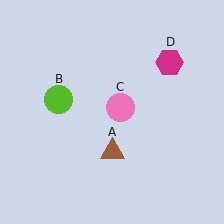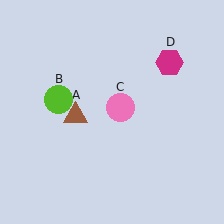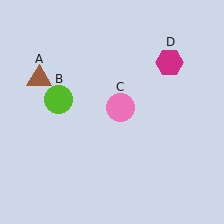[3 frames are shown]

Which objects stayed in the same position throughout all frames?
Lime circle (object B) and pink circle (object C) and magenta hexagon (object D) remained stationary.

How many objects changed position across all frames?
1 object changed position: brown triangle (object A).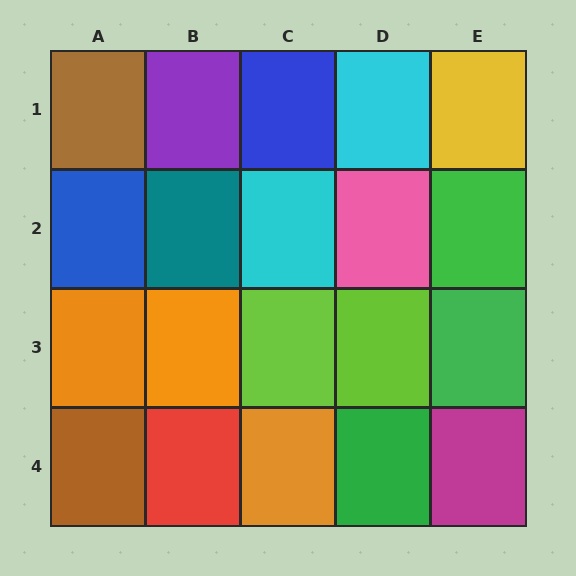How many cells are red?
1 cell is red.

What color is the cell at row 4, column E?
Magenta.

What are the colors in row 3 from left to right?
Orange, orange, lime, lime, green.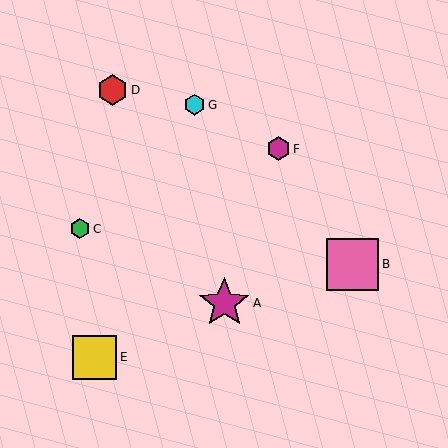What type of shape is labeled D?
Shape D is a red hexagon.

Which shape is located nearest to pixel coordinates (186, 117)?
The cyan hexagon (labeled G) at (194, 105) is nearest to that location.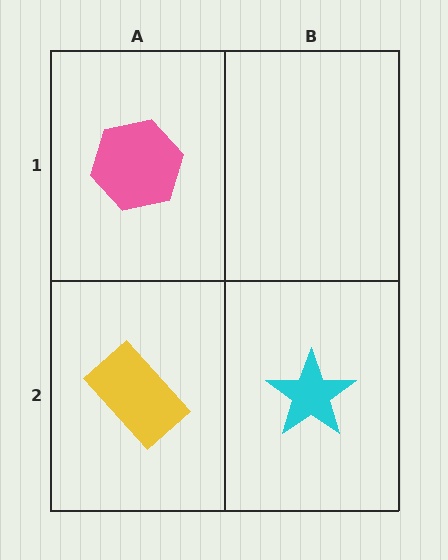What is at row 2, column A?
A yellow rectangle.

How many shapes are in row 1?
1 shape.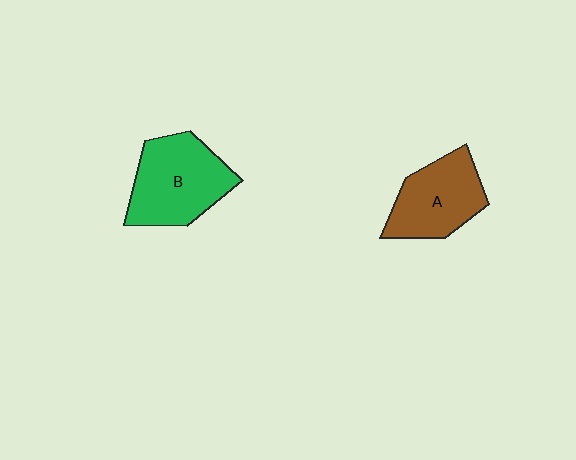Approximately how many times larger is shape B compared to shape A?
Approximately 1.2 times.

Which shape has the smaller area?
Shape A (brown).